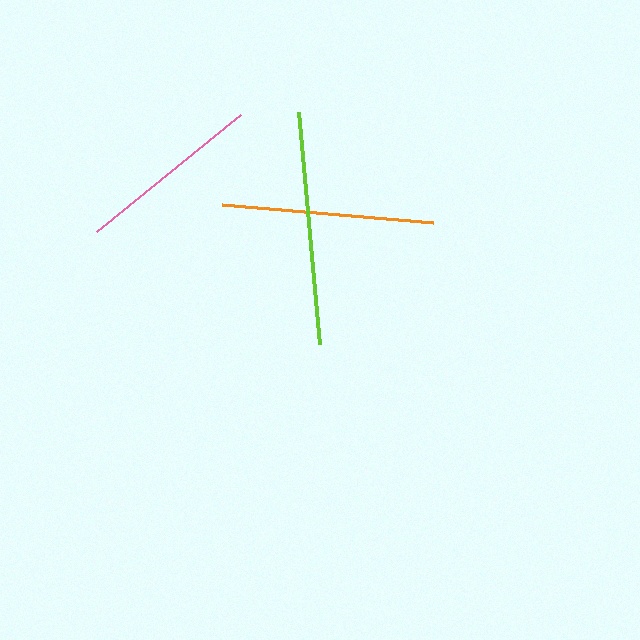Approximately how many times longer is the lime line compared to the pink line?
The lime line is approximately 1.3 times the length of the pink line.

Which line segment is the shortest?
The pink line is the shortest at approximately 186 pixels.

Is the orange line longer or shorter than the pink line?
The orange line is longer than the pink line.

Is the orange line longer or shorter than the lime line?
The lime line is longer than the orange line.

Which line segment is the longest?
The lime line is the longest at approximately 233 pixels.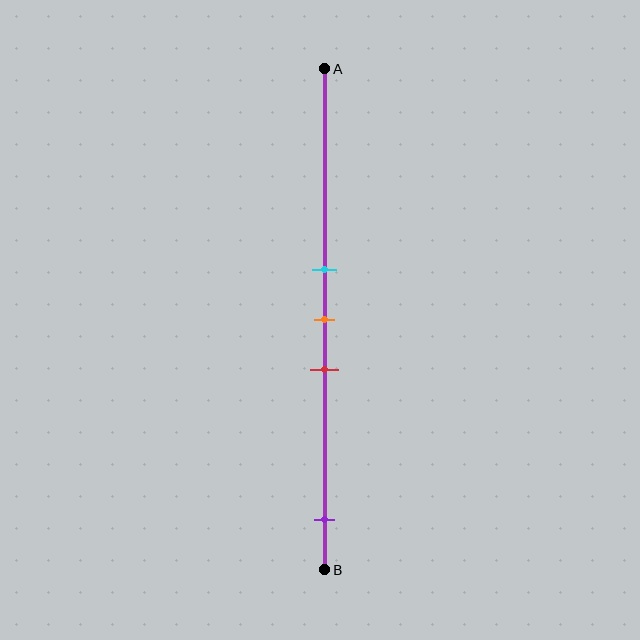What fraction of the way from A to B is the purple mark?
The purple mark is approximately 90% (0.9) of the way from A to B.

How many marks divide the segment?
There are 4 marks dividing the segment.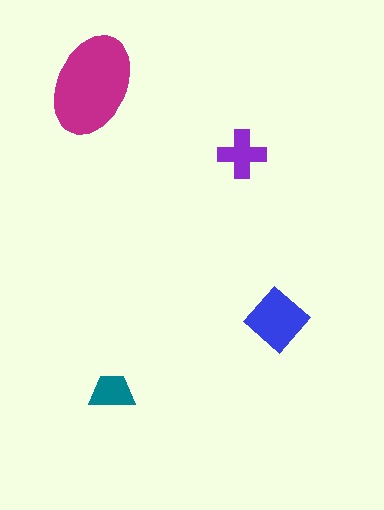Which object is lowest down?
The teal trapezoid is bottommost.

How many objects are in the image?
There are 4 objects in the image.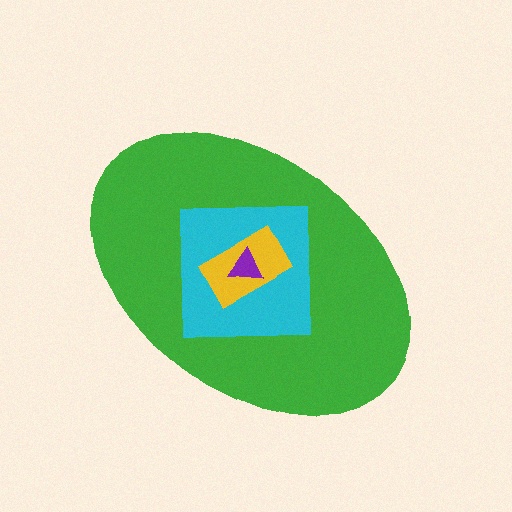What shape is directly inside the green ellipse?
The cyan square.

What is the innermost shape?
The purple triangle.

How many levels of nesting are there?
4.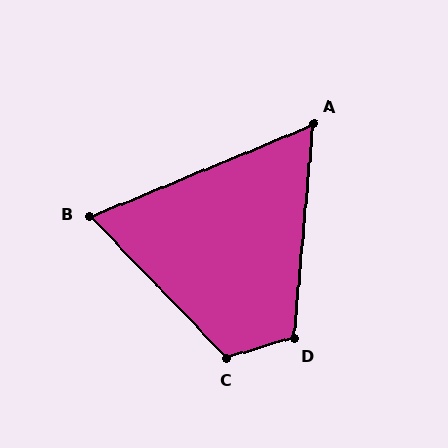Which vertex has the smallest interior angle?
A, at approximately 62 degrees.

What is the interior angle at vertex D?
Approximately 111 degrees (obtuse).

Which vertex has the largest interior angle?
C, at approximately 118 degrees.